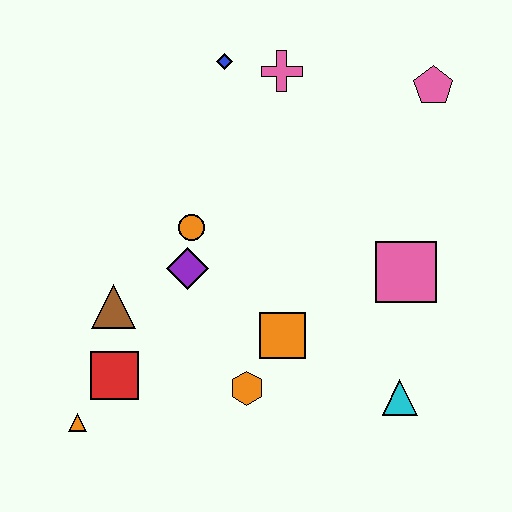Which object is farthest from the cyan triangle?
The blue diamond is farthest from the cyan triangle.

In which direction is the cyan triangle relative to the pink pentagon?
The cyan triangle is below the pink pentagon.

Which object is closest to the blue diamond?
The pink cross is closest to the blue diamond.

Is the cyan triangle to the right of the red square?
Yes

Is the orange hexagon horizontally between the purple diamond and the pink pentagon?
Yes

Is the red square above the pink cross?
No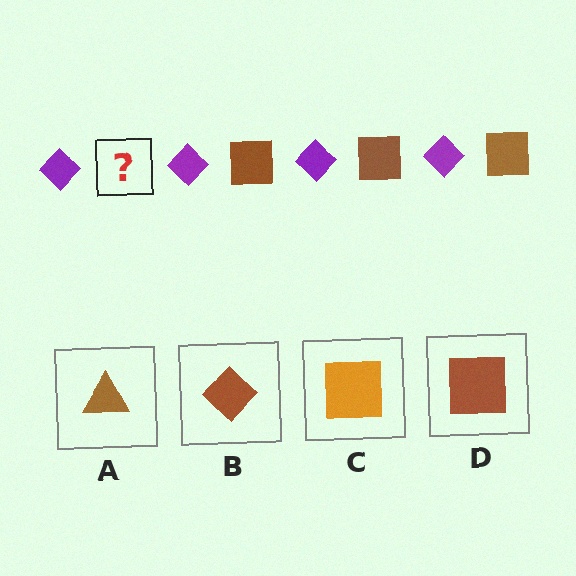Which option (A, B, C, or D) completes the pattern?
D.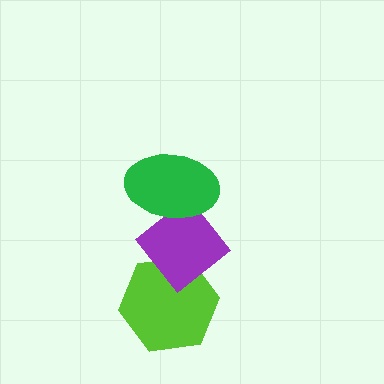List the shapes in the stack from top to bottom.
From top to bottom: the green ellipse, the purple diamond, the lime hexagon.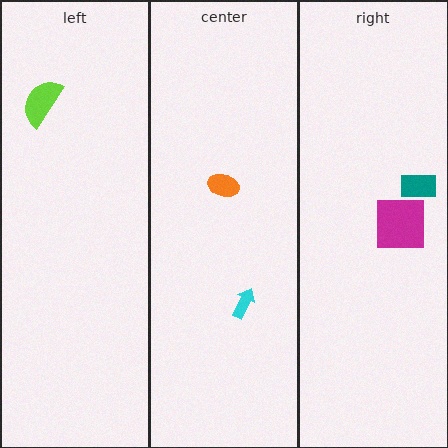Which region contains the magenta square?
The right region.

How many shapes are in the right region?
2.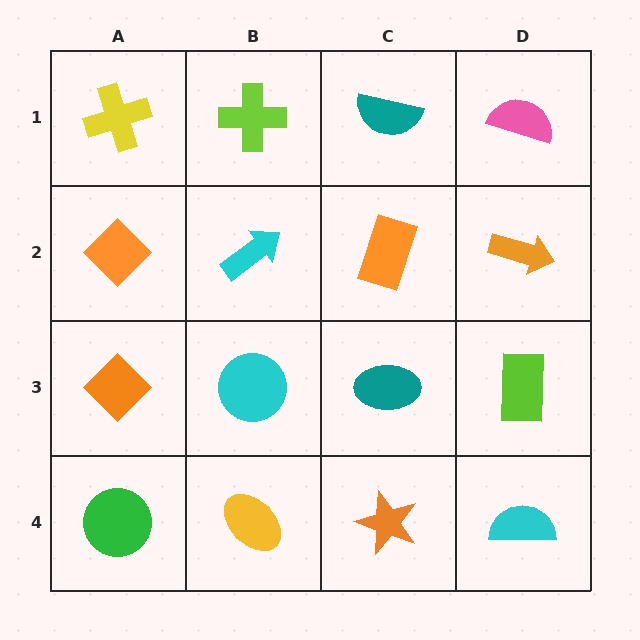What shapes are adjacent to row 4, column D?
A lime rectangle (row 3, column D), an orange star (row 4, column C).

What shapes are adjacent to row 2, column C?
A teal semicircle (row 1, column C), a teal ellipse (row 3, column C), a cyan arrow (row 2, column B), an orange arrow (row 2, column D).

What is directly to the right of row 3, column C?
A lime rectangle.